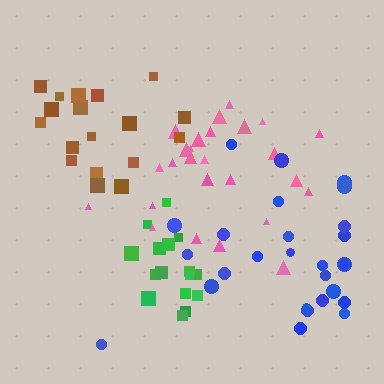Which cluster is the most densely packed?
Green.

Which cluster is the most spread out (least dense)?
Blue.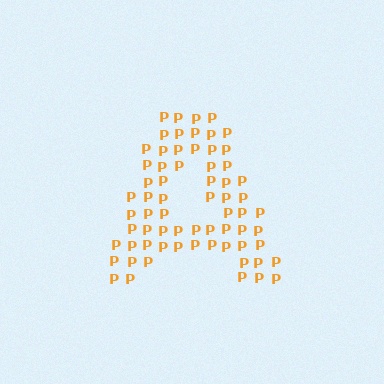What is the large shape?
The large shape is the letter A.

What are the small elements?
The small elements are letter P's.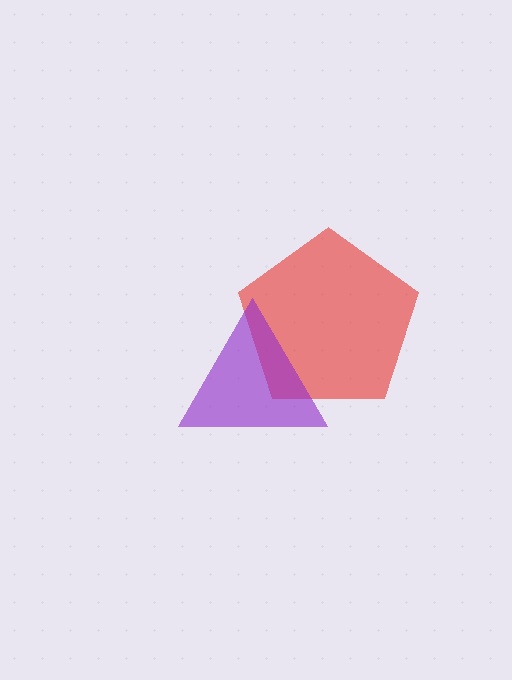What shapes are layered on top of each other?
The layered shapes are: a red pentagon, a purple triangle.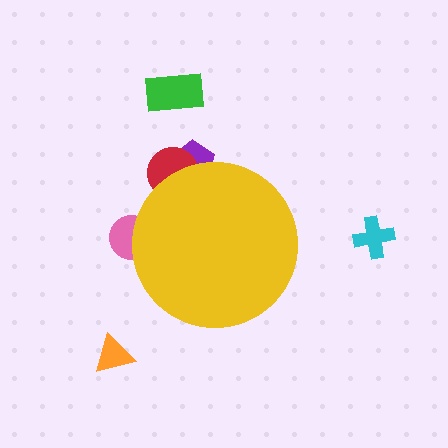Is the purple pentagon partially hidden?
Yes, the purple pentagon is partially hidden behind the yellow circle.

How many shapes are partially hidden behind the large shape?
3 shapes are partially hidden.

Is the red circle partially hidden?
Yes, the red circle is partially hidden behind the yellow circle.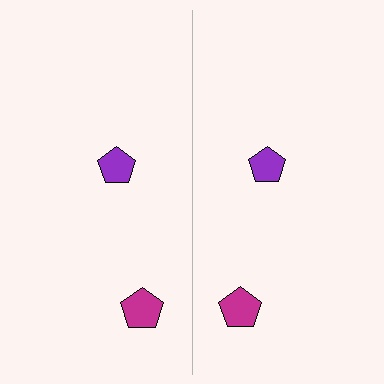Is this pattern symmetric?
Yes, this pattern has bilateral (reflection) symmetry.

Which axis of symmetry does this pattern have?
The pattern has a vertical axis of symmetry running through the center of the image.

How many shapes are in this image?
There are 4 shapes in this image.